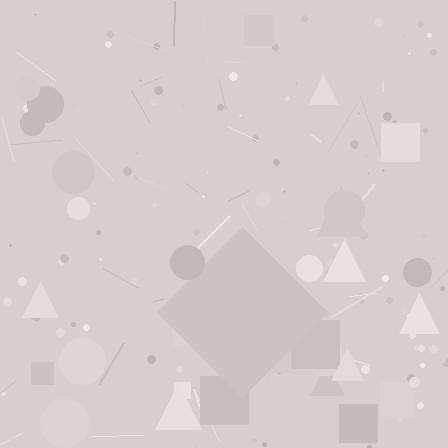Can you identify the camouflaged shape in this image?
The camouflaged shape is a diamond.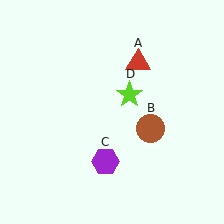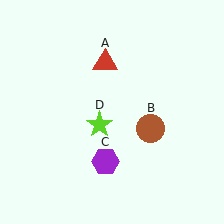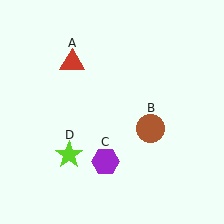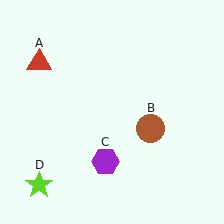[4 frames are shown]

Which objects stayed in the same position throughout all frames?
Brown circle (object B) and purple hexagon (object C) remained stationary.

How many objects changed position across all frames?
2 objects changed position: red triangle (object A), lime star (object D).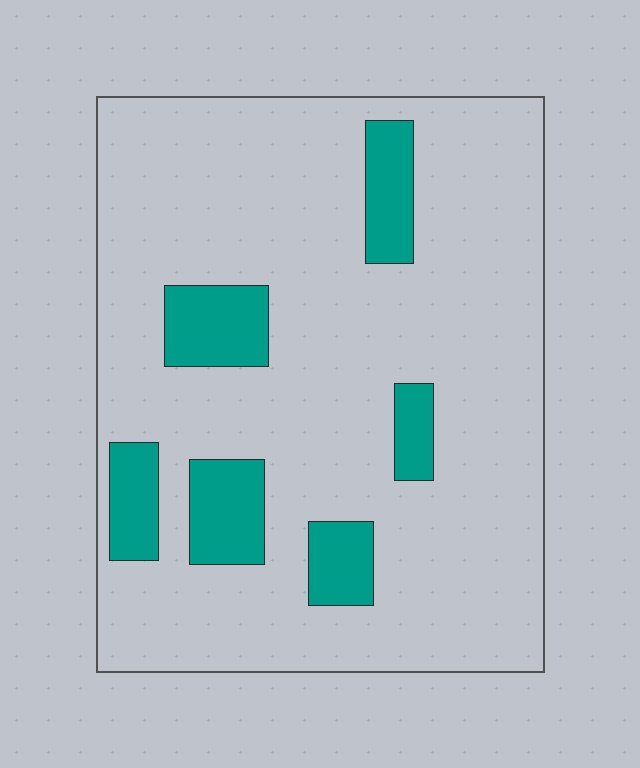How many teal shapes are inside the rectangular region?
6.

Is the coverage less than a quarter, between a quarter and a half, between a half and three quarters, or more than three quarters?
Less than a quarter.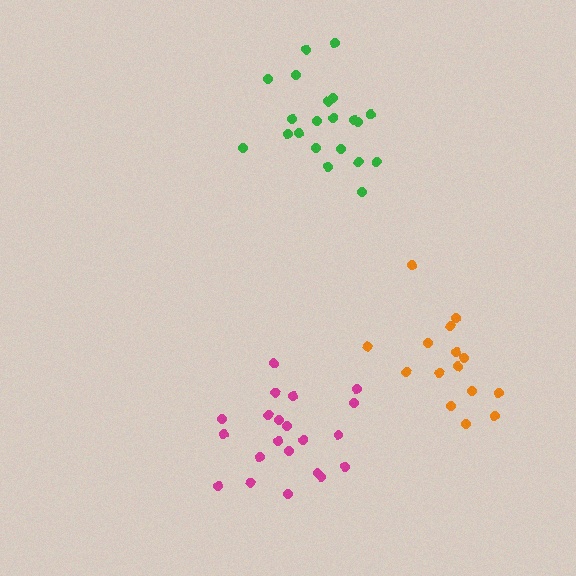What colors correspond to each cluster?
The clusters are colored: magenta, orange, green.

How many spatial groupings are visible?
There are 3 spatial groupings.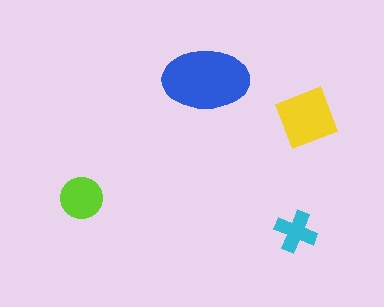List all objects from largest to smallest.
The blue ellipse, the yellow square, the lime circle, the cyan cross.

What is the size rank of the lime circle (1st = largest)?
3rd.